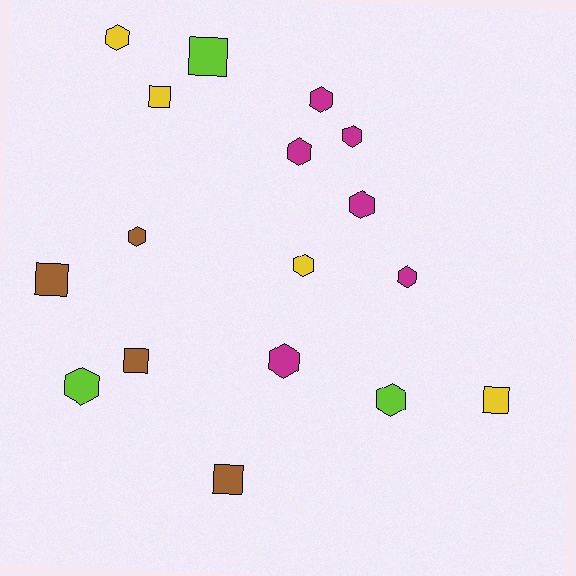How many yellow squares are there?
There are 2 yellow squares.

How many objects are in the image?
There are 17 objects.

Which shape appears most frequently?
Hexagon, with 11 objects.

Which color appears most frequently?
Magenta, with 6 objects.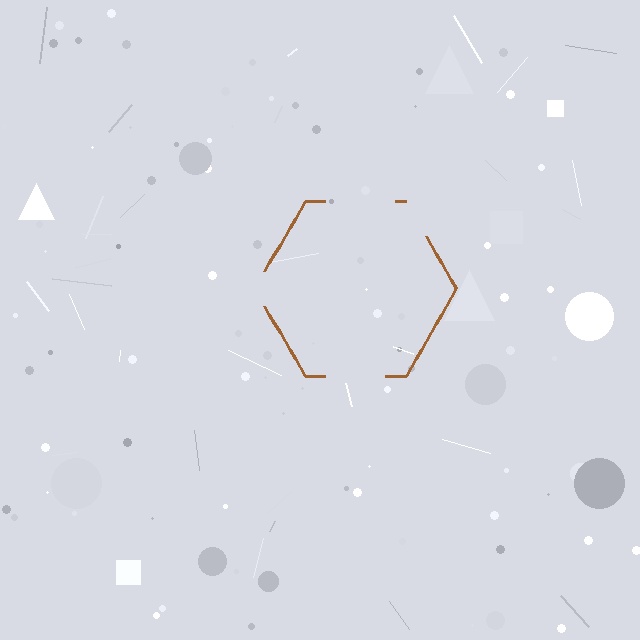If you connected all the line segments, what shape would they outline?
They would outline a hexagon.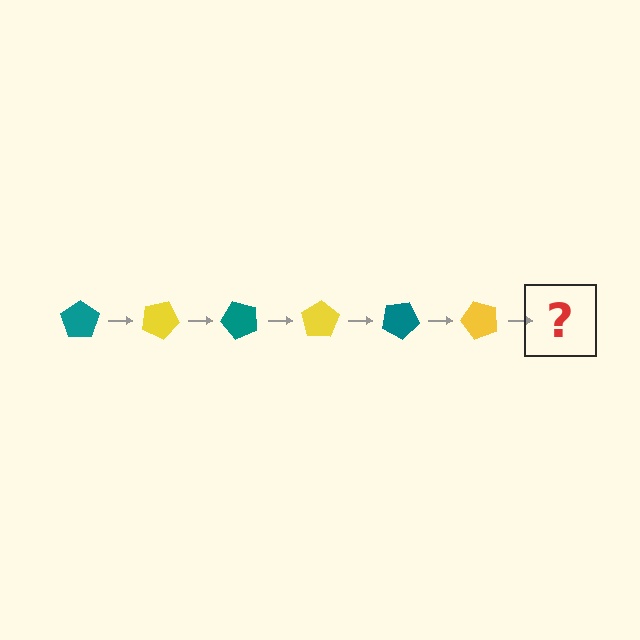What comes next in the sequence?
The next element should be a teal pentagon, rotated 150 degrees from the start.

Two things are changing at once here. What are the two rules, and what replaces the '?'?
The two rules are that it rotates 25 degrees each step and the color cycles through teal and yellow. The '?' should be a teal pentagon, rotated 150 degrees from the start.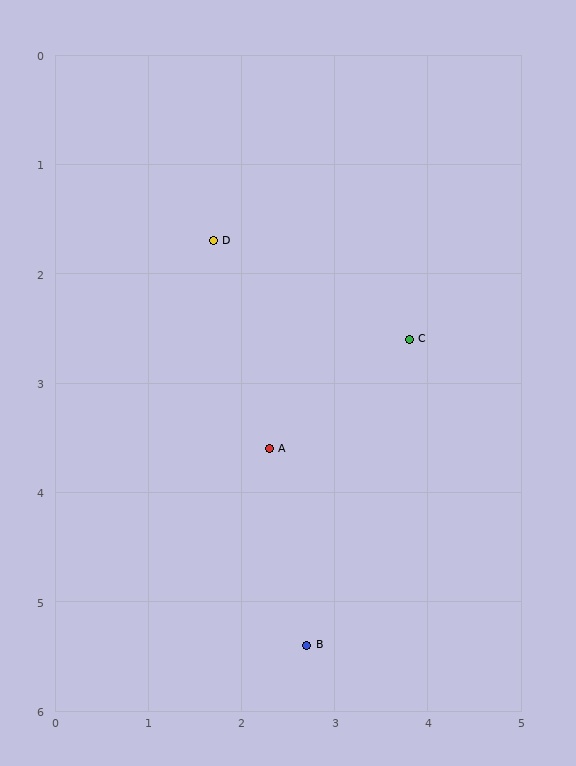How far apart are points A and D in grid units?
Points A and D are about 2.0 grid units apart.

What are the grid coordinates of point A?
Point A is at approximately (2.3, 3.6).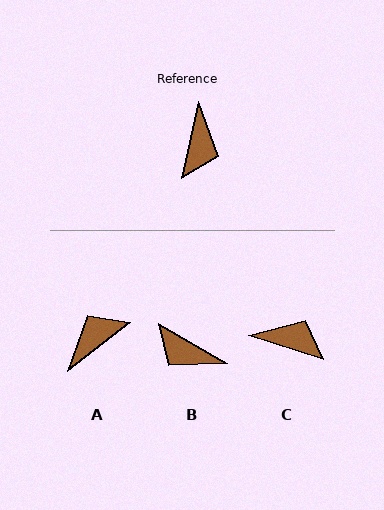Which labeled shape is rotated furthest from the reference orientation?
A, about 140 degrees away.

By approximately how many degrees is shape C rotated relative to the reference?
Approximately 84 degrees counter-clockwise.